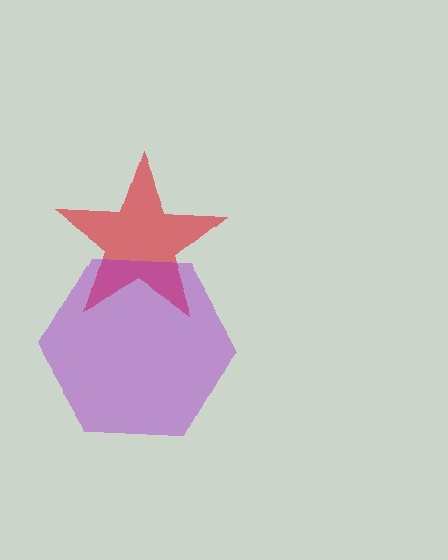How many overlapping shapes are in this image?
There are 2 overlapping shapes in the image.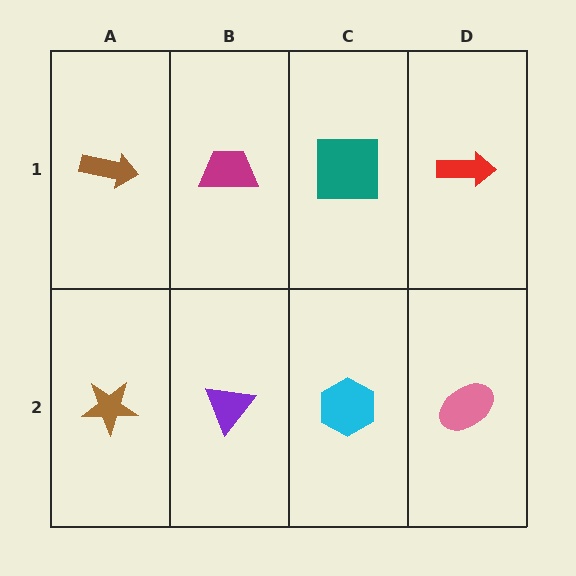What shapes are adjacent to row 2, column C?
A teal square (row 1, column C), a purple triangle (row 2, column B), a pink ellipse (row 2, column D).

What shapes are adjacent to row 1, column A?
A brown star (row 2, column A), a magenta trapezoid (row 1, column B).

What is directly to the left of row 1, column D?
A teal square.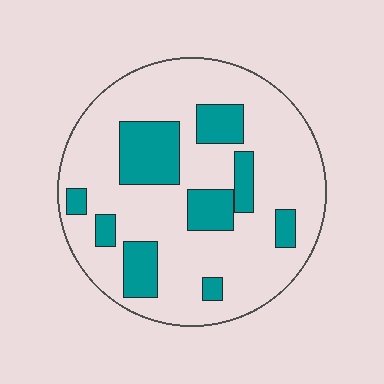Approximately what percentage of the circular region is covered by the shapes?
Approximately 25%.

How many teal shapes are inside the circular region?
9.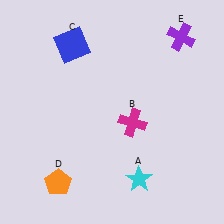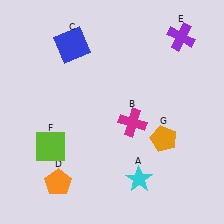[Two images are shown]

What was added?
A lime square (F), an orange pentagon (G) were added in Image 2.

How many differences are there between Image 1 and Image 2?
There are 2 differences between the two images.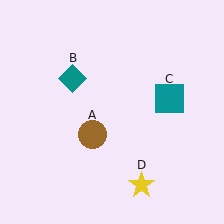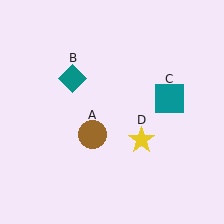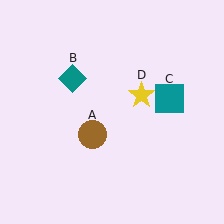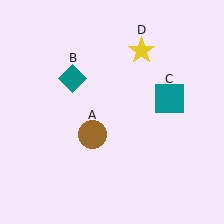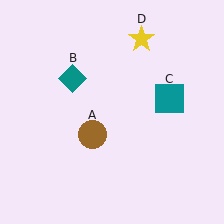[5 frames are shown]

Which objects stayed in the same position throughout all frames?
Brown circle (object A) and teal diamond (object B) and teal square (object C) remained stationary.